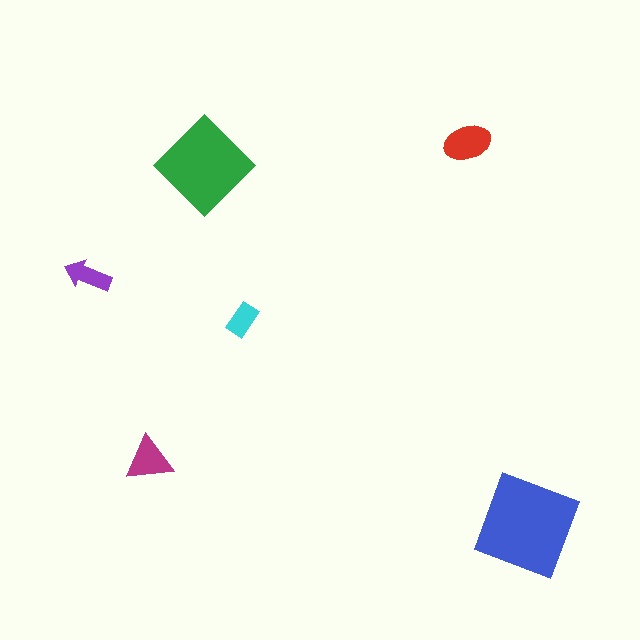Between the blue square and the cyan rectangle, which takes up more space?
The blue square.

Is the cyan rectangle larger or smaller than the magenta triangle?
Smaller.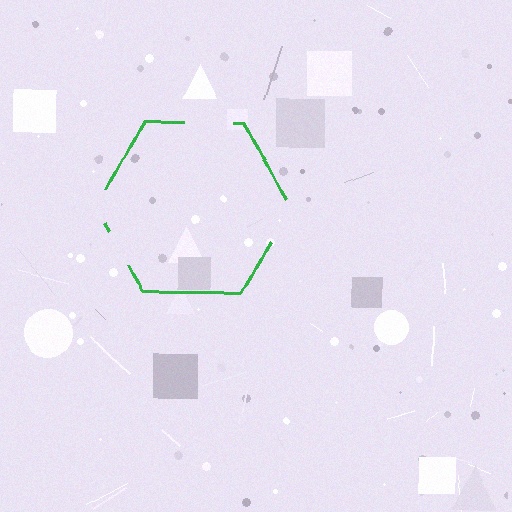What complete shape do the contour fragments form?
The contour fragments form a hexagon.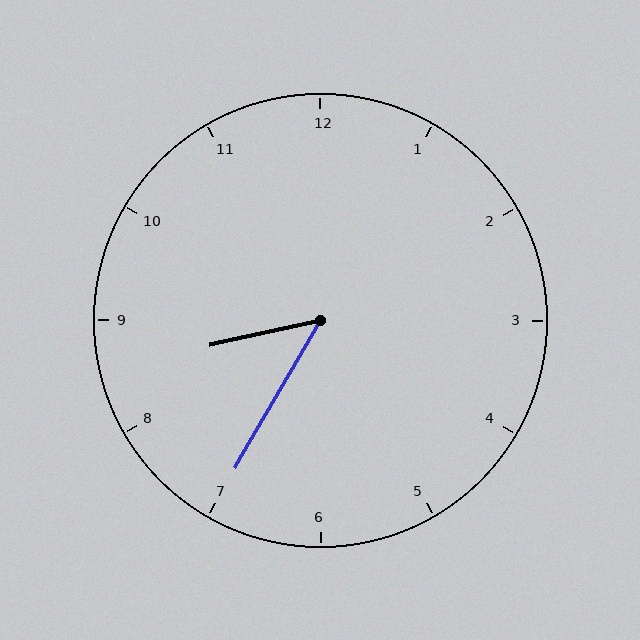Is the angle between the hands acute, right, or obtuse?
It is acute.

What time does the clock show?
8:35.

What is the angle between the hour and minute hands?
Approximately 48 degrees.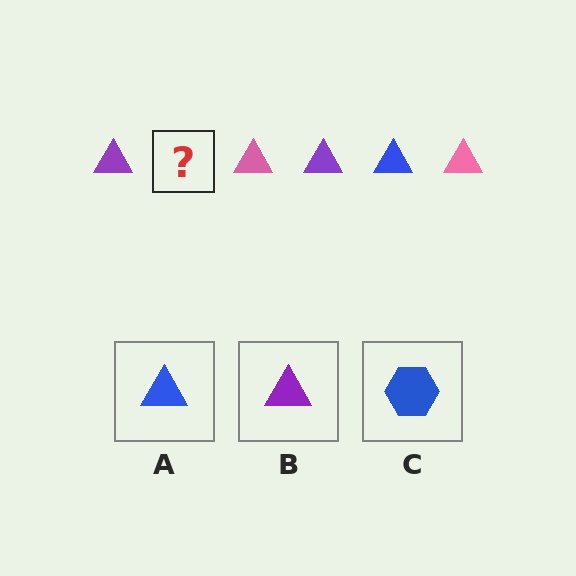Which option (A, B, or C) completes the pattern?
A.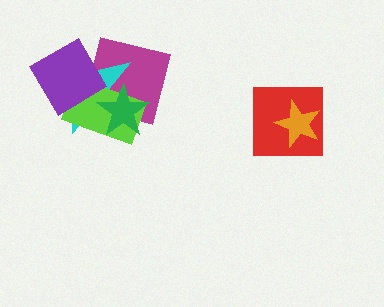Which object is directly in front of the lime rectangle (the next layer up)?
The green star is directly in front of the lime rectangle.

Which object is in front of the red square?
The orange star is in front of the red square.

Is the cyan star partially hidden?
Yes, it is partially covered by another shape.